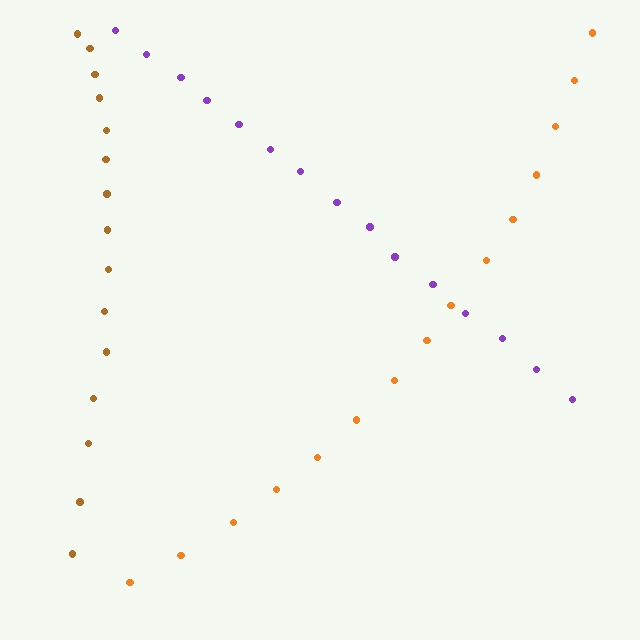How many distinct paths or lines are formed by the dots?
There are 3 distinct paths.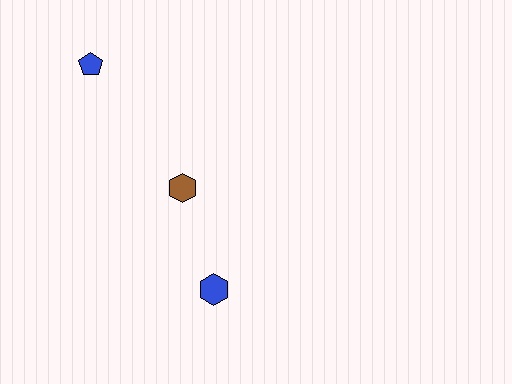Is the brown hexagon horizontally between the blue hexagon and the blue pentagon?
Yes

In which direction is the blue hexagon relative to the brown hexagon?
The blue hexagon is below the brown hexagon.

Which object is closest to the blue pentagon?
The brown hexagon is closest to the blue pentagon.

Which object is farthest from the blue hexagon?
The blue pentagon is farthest from the blue hexagon.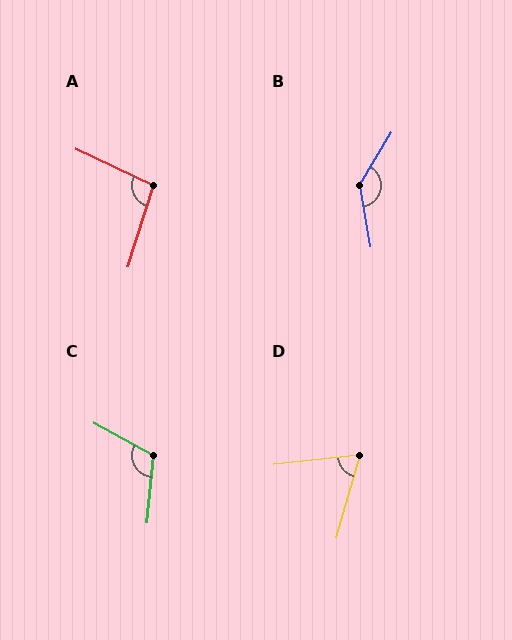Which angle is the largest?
B, at approximately 139 degrees.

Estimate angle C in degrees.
Approximately 113 degrees.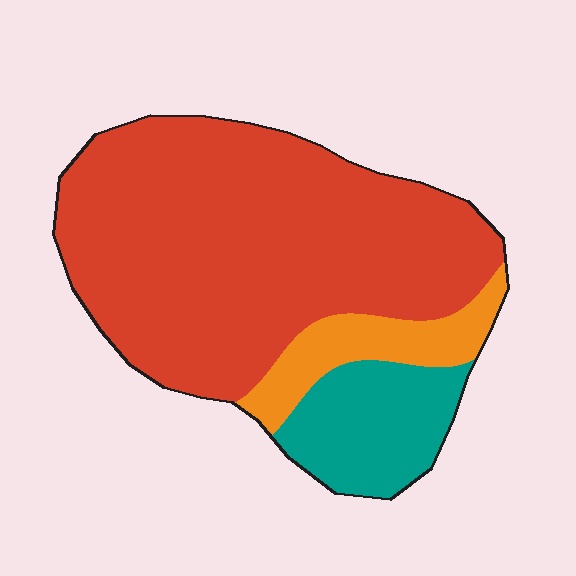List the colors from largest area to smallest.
From largest to smallest: red, teal, orange.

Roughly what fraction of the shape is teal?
Teal covers about 15% of the shape.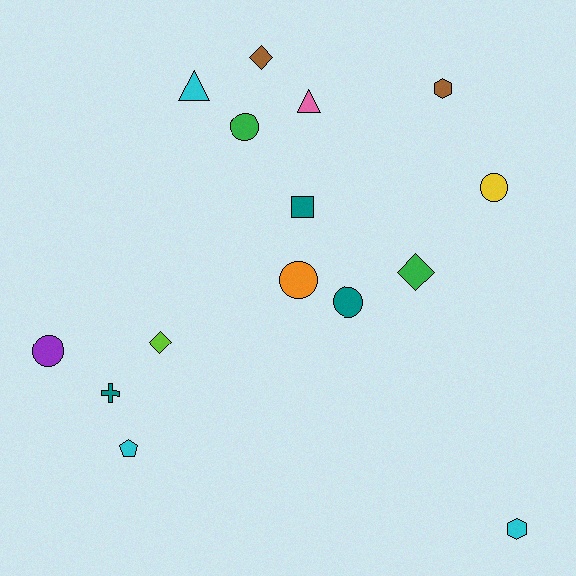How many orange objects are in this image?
There is 1 orange object.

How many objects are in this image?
There are 15 objects.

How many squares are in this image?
There is 1 square.